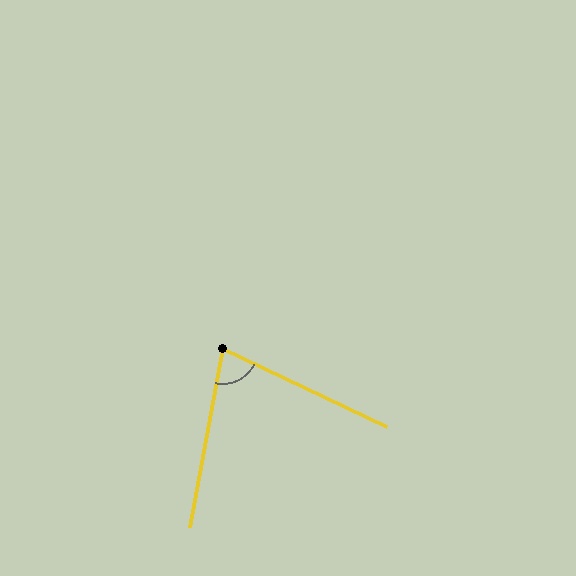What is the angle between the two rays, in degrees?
Approximately 75 degrees.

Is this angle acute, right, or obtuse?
It is acute.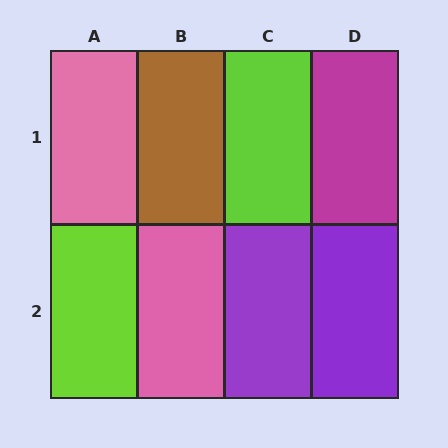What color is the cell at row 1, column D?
Magenta.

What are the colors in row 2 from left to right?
Lime, pink, purple, purple.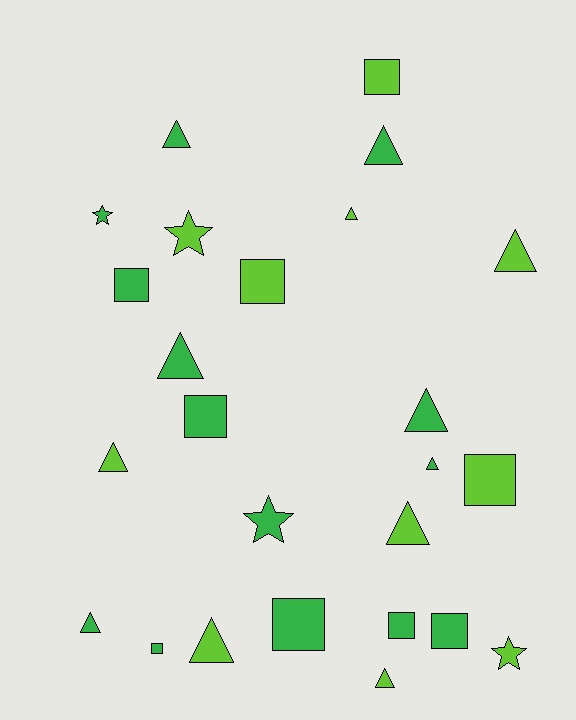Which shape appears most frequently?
Triangle, with 12 objects.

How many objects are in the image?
There are 25 objects.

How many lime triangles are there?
There are 6 lime triangles.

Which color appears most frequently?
Green, with 14 objects.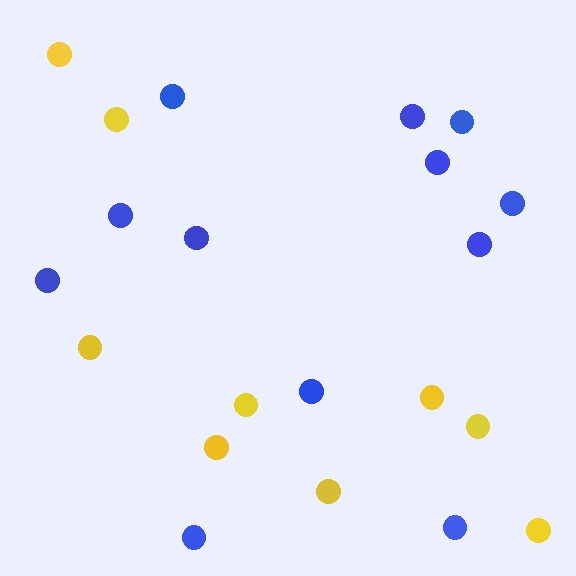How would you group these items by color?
There are 2 groups: one group of yellow circles (9) and one group of blue circles (12).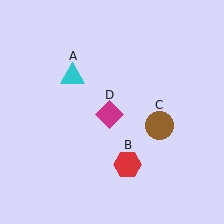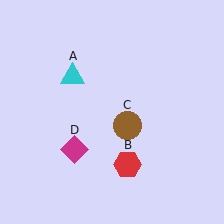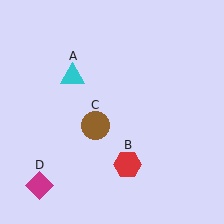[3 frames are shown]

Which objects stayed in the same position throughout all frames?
Cyan triangle (object A) and red hexagon (object B) remained stationary.